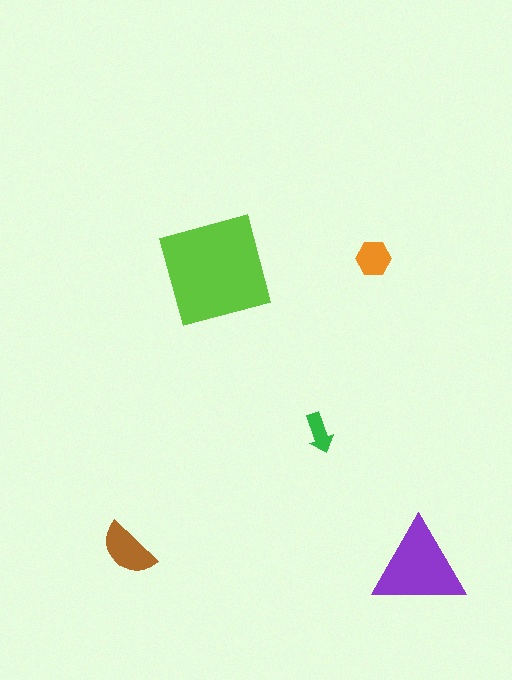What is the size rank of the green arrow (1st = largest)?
5th.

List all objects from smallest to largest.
The green arrow, the orange hexagon, the brown semicircle, the purple triangle, the lime square.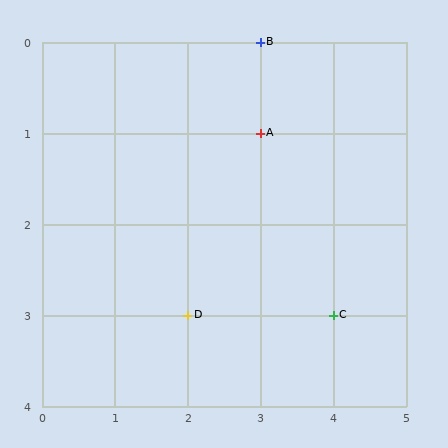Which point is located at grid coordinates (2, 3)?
Point D is at (2, 3).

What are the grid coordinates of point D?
Point D is at grid coordinates (2, 3).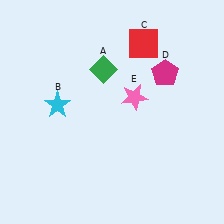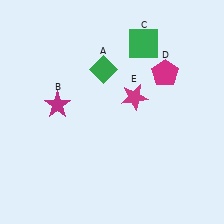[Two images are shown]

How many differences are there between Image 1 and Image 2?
There are 3 differences between the two images.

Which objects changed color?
B changed from cyan to magenta. C changed from red to green. E changed from pink to magenta.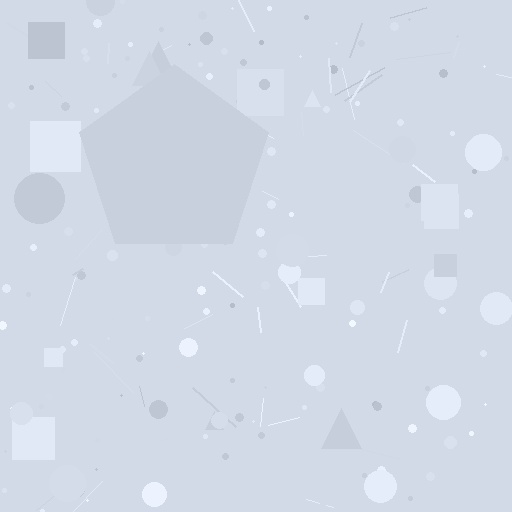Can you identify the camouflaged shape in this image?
The camouflaged shape is a pentagon.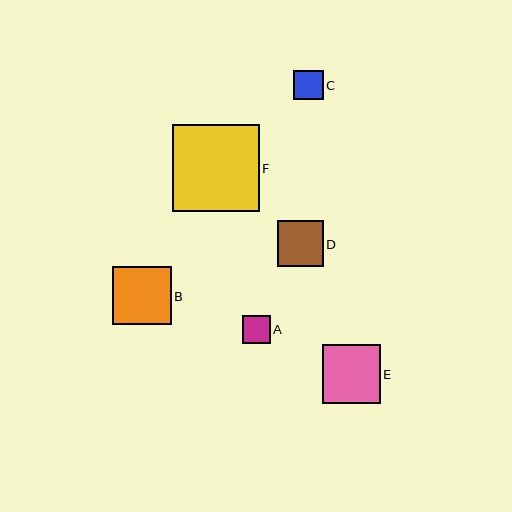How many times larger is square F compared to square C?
Square F is approximately 2.9 times the size of square C.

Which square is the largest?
Square F is the largest with a size of approximately 87 pixels.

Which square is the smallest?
Square A is the smallest with a size of approximately 28 pixels.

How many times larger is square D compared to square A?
Square D is approximately 1.6 times the size of square A.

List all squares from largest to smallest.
From largest to smallest: F, B, E, D, C, A.